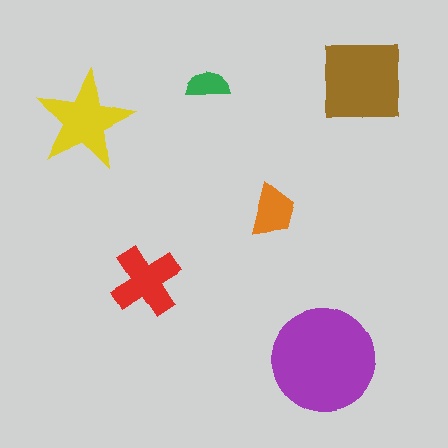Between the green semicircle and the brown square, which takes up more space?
The brown square.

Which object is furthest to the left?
The yellow star is leftmost.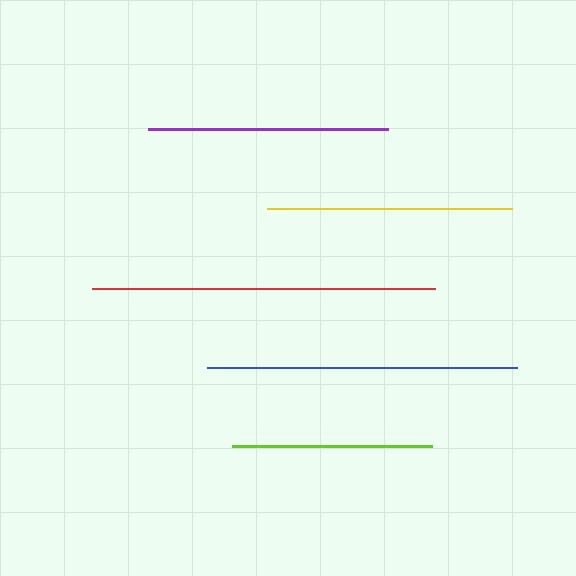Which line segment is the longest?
The red line is the longest at approximately 343 pixels.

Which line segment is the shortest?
The lime line is the shortest at approximately 200 pixels.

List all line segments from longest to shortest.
From longest to shortest: red, blue, yellow, purple, lime.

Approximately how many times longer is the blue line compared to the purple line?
The blue line is approximately 1.3 times the length of the purple line.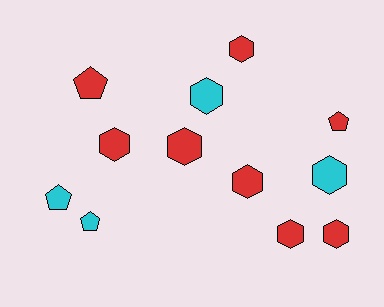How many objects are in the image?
There are 12 objects.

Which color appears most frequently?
Red, with 8 objects.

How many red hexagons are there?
There are 6 red hexagons.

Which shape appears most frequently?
Hexagon, with 8 objects.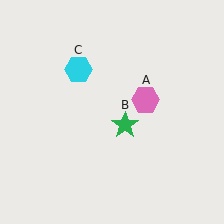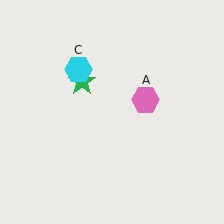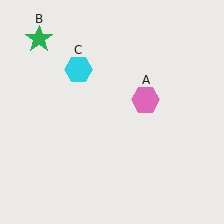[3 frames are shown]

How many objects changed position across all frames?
1 object changed position: green star (object B).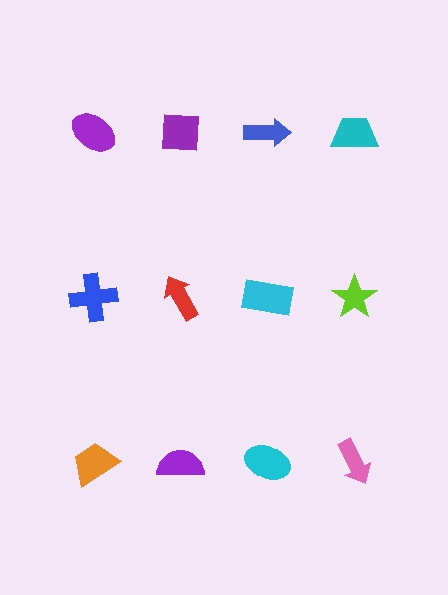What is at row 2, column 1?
A blue cross.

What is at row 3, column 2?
A purple semicircle.